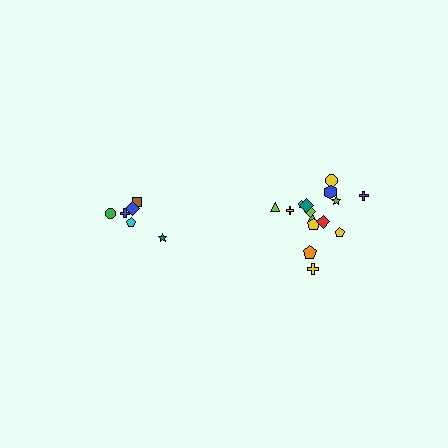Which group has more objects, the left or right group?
The right group.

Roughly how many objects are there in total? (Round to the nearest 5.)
Roughly 20 objects in total.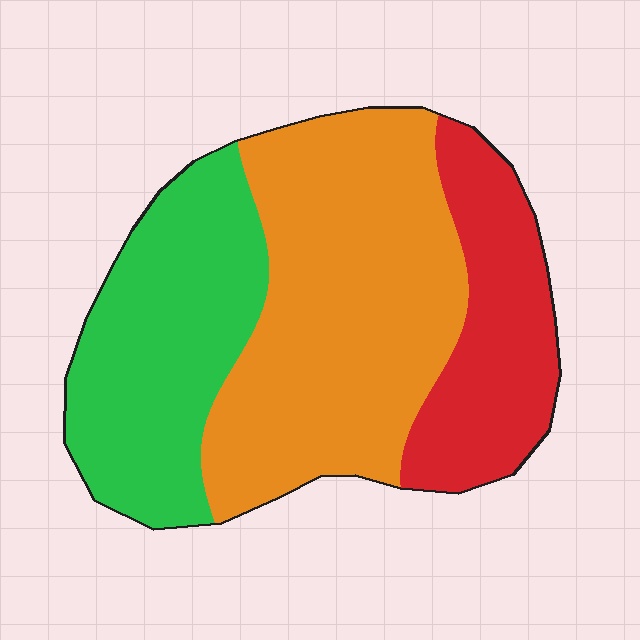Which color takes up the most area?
Orange, at roughly 45%.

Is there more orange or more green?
Orange.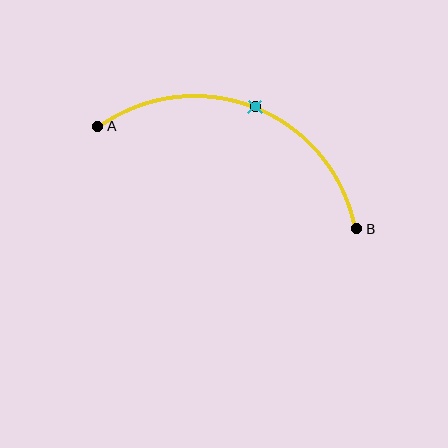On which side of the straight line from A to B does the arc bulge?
The arc bulges above the straight line connecting A and B.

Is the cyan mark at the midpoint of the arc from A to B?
Yes. The cyan mark lies on the arc at equal arc-length from both A and B — it is the arc midpoint.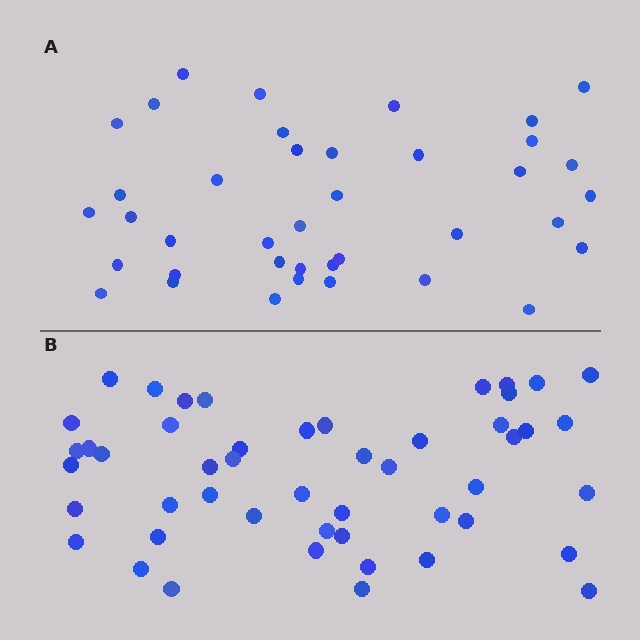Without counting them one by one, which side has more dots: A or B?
Region B (the bottom region) has more dots.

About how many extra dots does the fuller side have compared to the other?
Region B has roughly 10 or so more dots than region A.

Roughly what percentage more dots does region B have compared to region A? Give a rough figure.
About 25% more.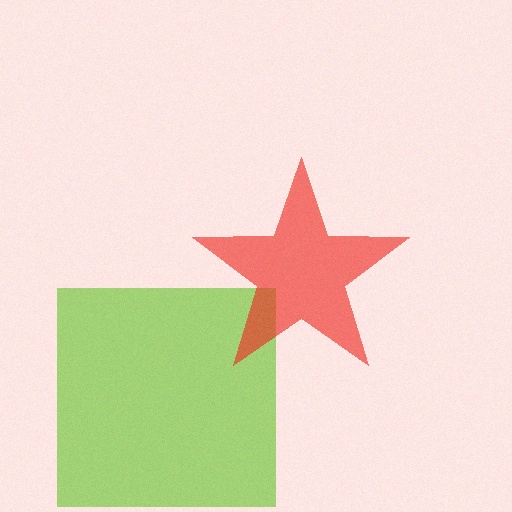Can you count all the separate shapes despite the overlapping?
Yes, there are 2 separate shapes.